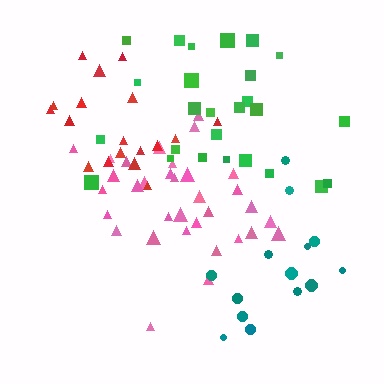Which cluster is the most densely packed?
Pink.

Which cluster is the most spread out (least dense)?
Green.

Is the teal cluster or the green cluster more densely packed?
Teal.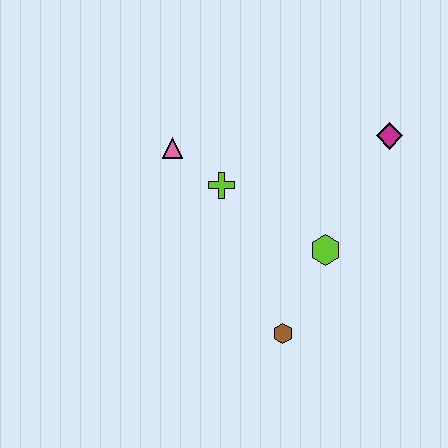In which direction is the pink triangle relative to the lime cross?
The pink triangle is to the left of the lime cross.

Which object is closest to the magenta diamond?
The lime hexagon is closest to the magenta diamond.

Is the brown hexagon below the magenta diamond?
Yes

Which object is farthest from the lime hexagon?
The pink triangle is farthest from the lime hexagon.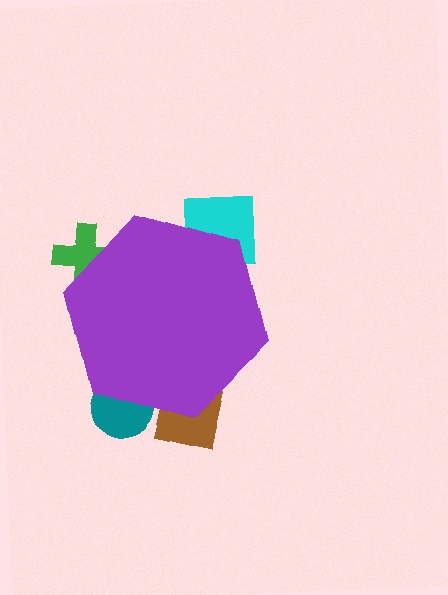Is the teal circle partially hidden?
Yes, the teal circle is partially hidden behind the purple hexagon.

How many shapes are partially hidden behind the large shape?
4 shapes are partially hidden.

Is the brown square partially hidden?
Yes, the brown square is partially hidden behind the purple hexagon.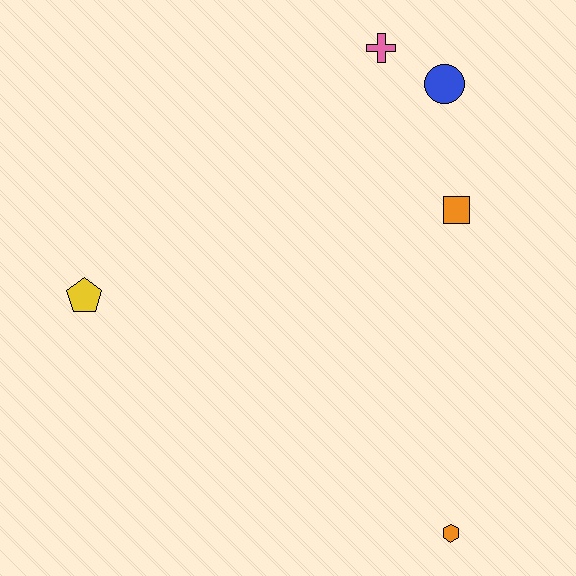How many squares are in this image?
There is 1 square.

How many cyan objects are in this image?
There are no cyan objects.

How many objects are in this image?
There are 5 objects.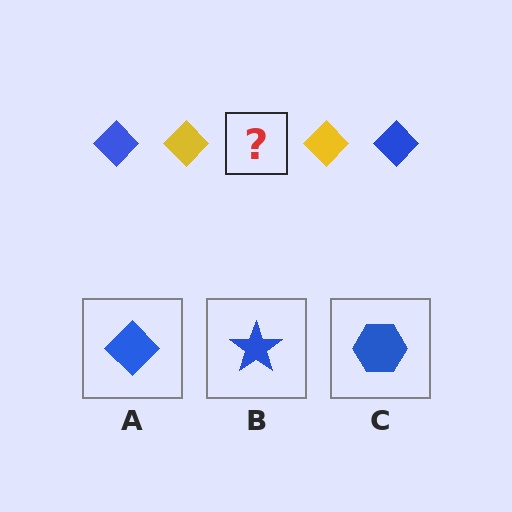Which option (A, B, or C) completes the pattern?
A.